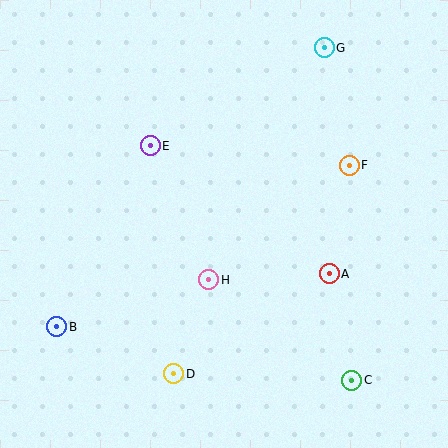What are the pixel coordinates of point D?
Point D is at (174, 374).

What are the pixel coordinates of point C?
Point C is at (352, 380).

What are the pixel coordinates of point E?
Point E is at (150, 146).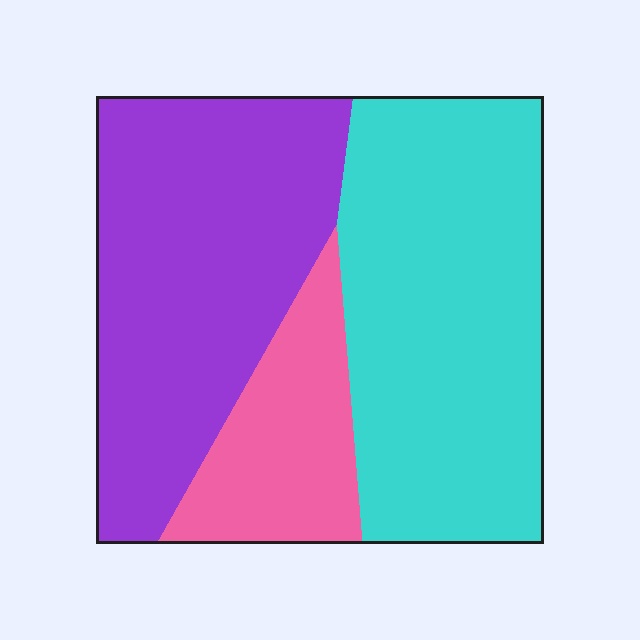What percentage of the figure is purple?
Purple takes up about two fifths (2/5) of the figure.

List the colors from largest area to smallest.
From largest to smallest: cyan, purple, pink.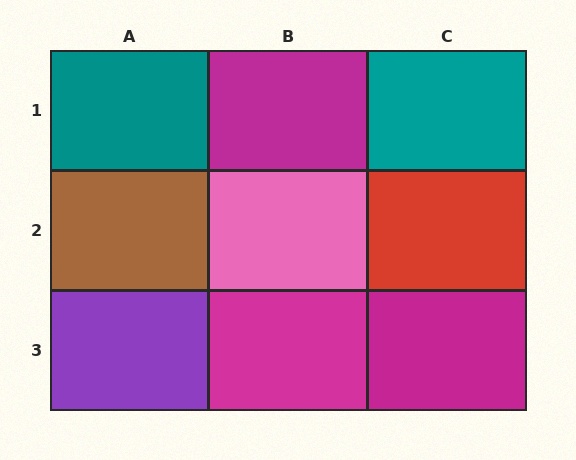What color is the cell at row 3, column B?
Magenta.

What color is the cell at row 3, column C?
Magenta.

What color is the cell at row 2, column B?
Pink.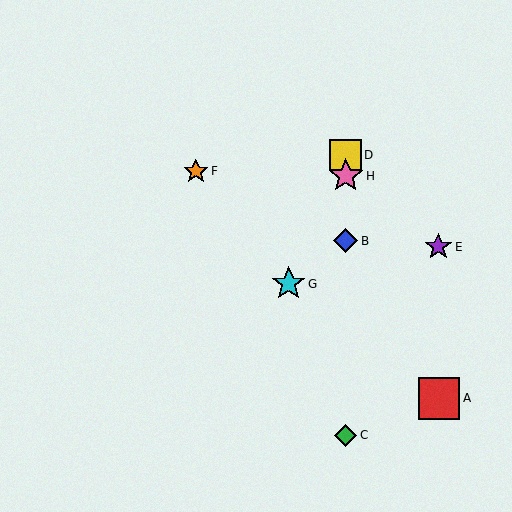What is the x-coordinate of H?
Object H is at x≈346.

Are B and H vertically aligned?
Yes, both are at x≈346.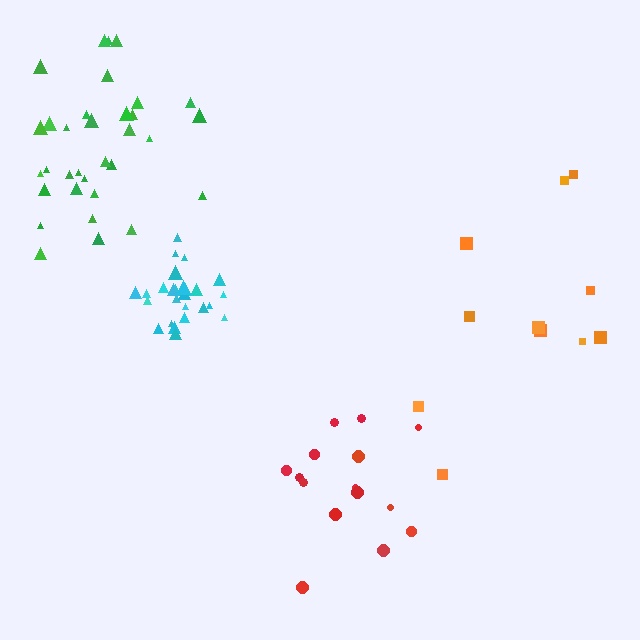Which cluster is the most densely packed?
Cyan.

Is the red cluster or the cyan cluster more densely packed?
Cyan.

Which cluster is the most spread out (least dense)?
Orange.